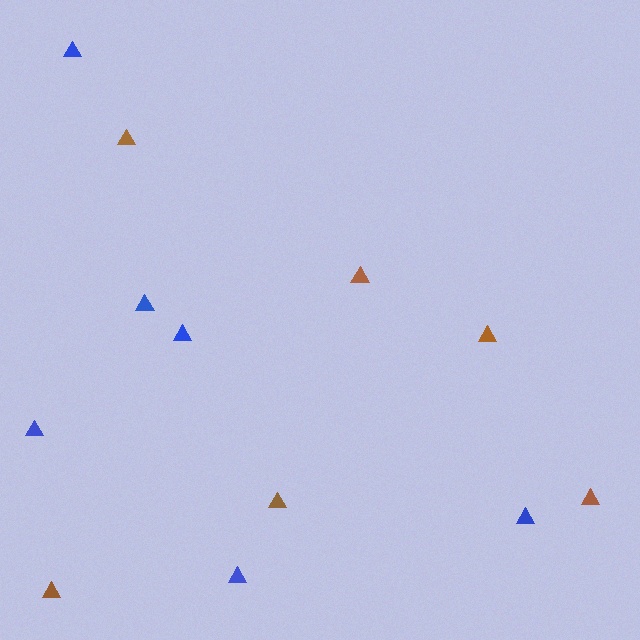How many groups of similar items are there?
There are 2 groups: one group of blue triangles (6) and one group of brown triangles (6).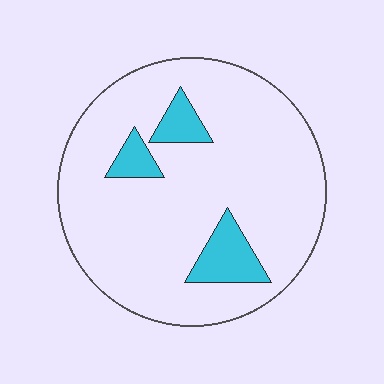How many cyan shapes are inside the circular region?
3.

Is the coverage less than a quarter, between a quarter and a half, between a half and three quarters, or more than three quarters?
Less than a quarter.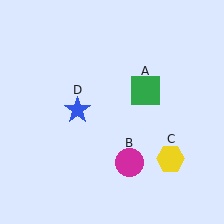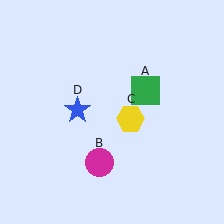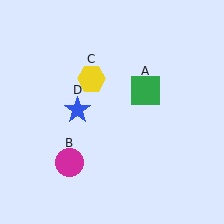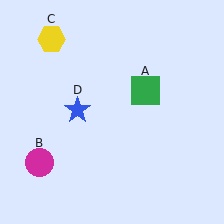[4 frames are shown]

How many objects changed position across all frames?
2 objects changed position: magenta circle (object B), yellow hexagon (object C).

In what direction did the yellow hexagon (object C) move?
The yellow hexagon (object C) moved up and to the left.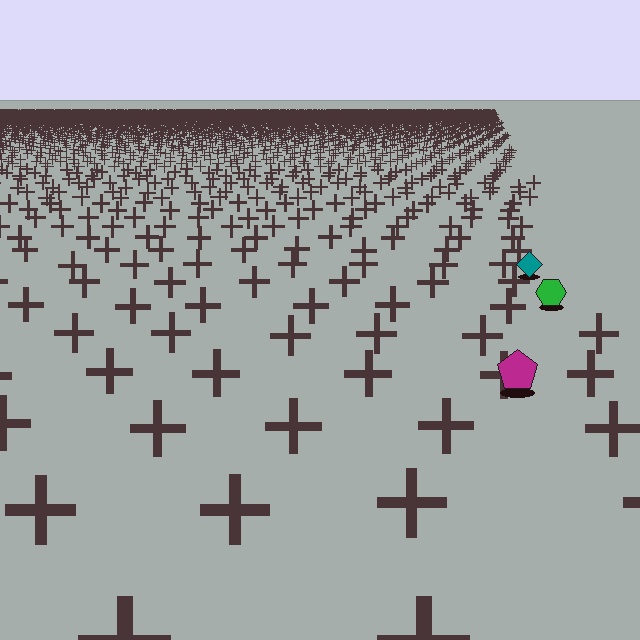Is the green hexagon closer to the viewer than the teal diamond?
Yes. The green hexagon is closer — you can tell from the texture gradient: the ground texture is coarser near it.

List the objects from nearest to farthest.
From nearest to farthest: the magenta pentagon, the green hexagon, the teal diamond.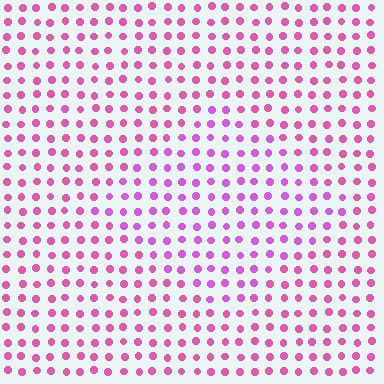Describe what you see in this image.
The image is filled with small pink elements in a uniform arrangement. A diamond-shaped region is visible where the elements are tinted to a slightly different hue, forming a subtle color boundary.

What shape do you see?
I see a diamond.